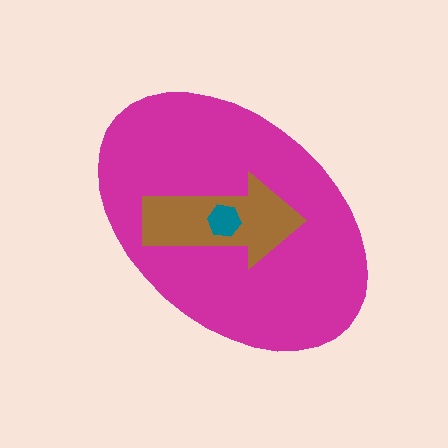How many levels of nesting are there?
3.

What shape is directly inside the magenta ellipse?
The brown arrow.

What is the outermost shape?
The magenta ellipse.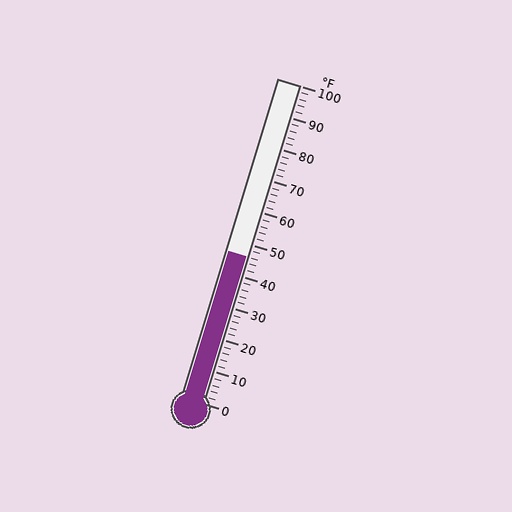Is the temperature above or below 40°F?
The temperature is above 40°F.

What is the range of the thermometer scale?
The thermometer scale ranges from 0°F to 100°F.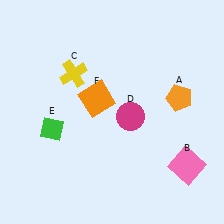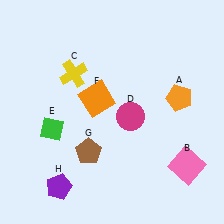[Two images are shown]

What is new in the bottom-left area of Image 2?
A purple pentagon (H) was added in the bottom-left area of Image 2.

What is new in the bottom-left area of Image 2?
A brown pentagon (G) was added in the bottom-left area of Image 2.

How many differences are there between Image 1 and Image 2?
There are 2 differences between the two images.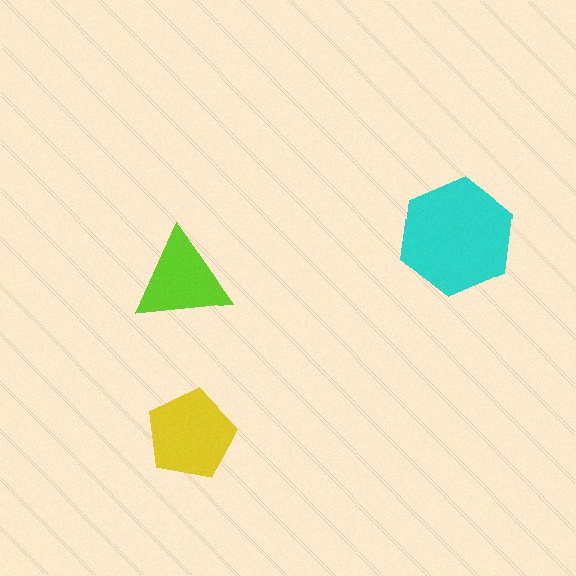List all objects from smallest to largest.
The lime triangle, the yellow pentagon, the cyan hexagon.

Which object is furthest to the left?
The lime triangle is leftmost.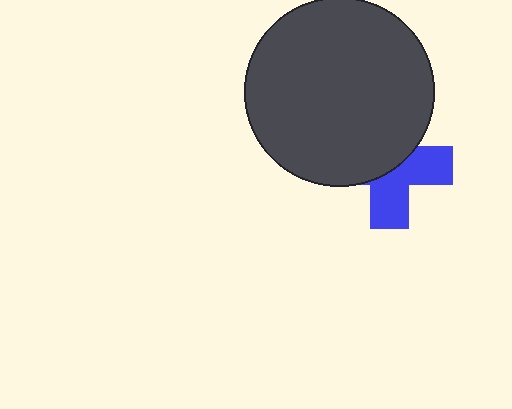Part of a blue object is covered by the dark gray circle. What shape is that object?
It is a cross.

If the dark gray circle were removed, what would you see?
You would see the complete blue cross.